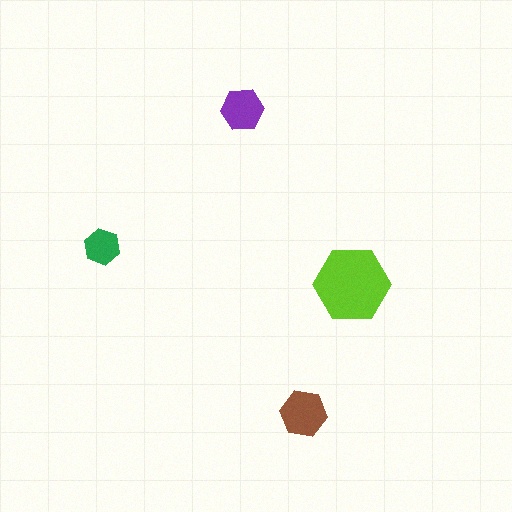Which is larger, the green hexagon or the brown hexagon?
The brown one.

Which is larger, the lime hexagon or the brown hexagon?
The lime one.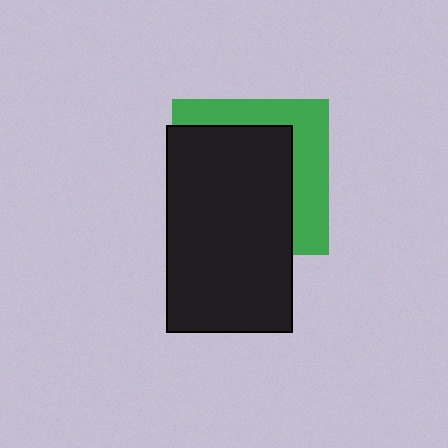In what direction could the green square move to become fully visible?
The green square could move toward the upper-right. That would shift it out from behind the black rectangle entirely.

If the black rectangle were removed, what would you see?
You would see the complete green square.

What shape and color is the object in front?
The object in front is a black rectangle.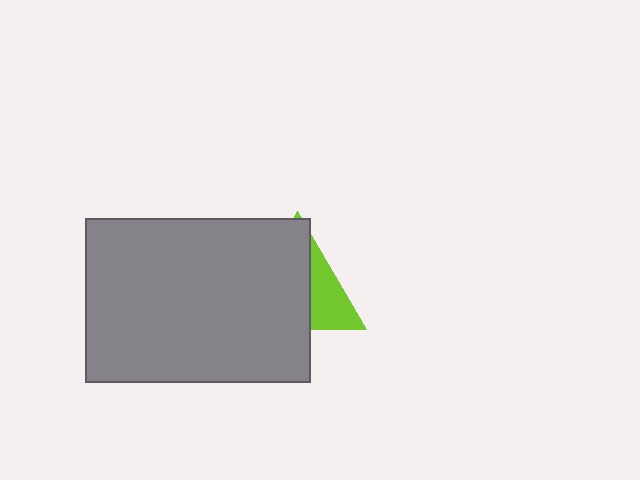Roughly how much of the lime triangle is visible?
A small part of it is visible (roughly 32%).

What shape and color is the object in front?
The object in front is a gray rectangle.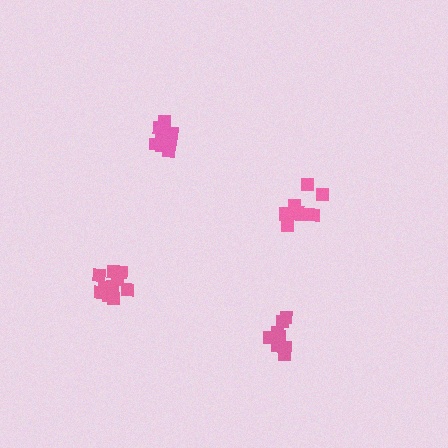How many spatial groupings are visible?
There are 4 spatial groupings.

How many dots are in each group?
Group 1: 10 dots, Group 2: 8 dots, Group 3: 10 dots, Group 4: 11 dots (39 total).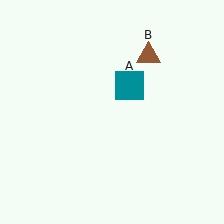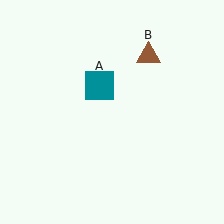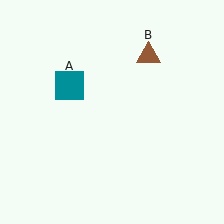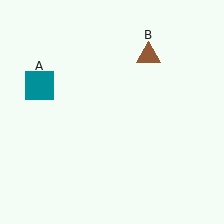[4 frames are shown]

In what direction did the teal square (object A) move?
The teal square (object A) moved left.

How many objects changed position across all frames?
1 object changed position: teal square (object A).